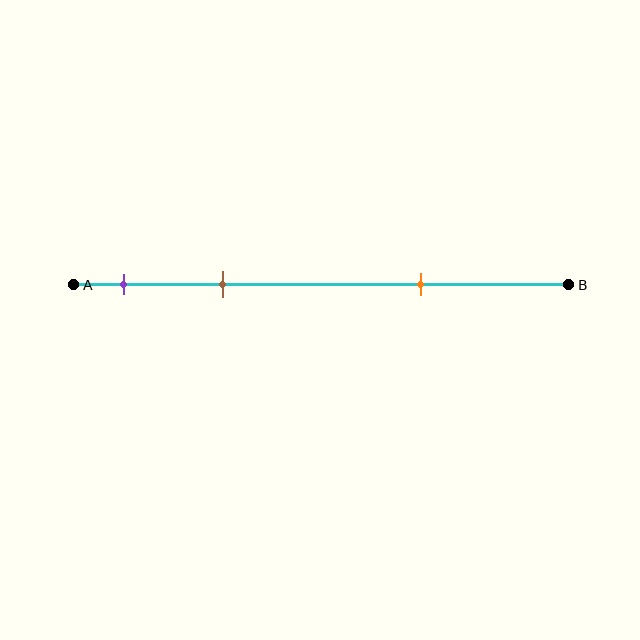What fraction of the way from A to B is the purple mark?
The purple mark is approximately 10% (0.1) of the way from A to B.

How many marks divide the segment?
There are 3 marks dividing the segment.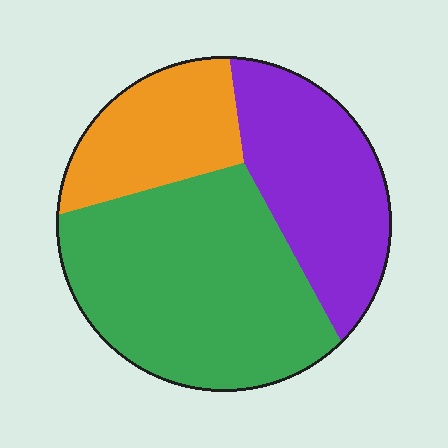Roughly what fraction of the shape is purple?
Purple covers about 30% of the shape.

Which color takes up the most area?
Green, at roughly 50%.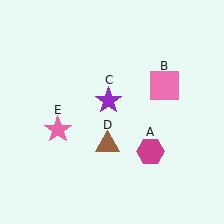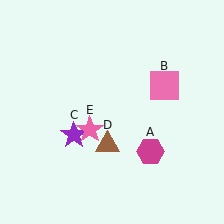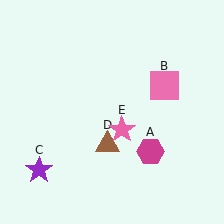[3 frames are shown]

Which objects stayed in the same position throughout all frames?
Magenta hexagon (object A) and pink square (object B) and brown triangle (object D) remained stationary.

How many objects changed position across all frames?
2 objects changed position: purple star (object C), pink star (object E).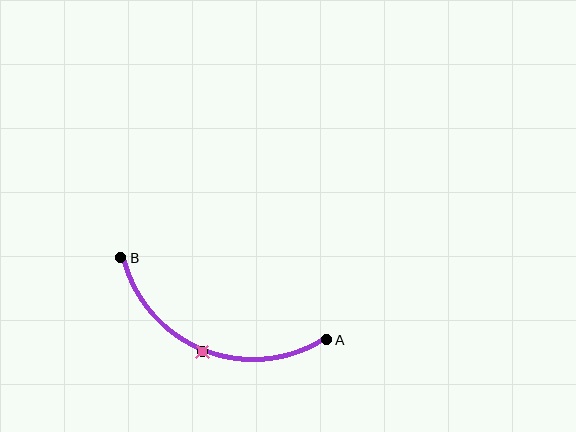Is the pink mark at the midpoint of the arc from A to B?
Yes. The pink mark lies on the arc at equal arc-length from both A and B — it is the arc midpoint.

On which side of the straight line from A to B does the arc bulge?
The arc bulges below the straight line connecting A and B.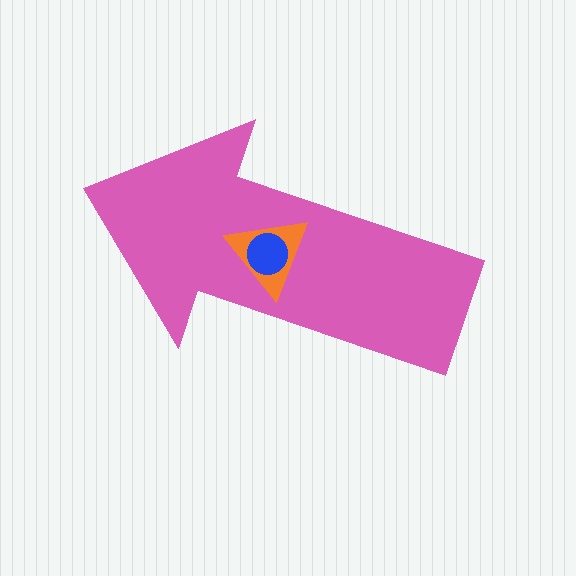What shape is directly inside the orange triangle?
The blue circle.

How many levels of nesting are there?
3.